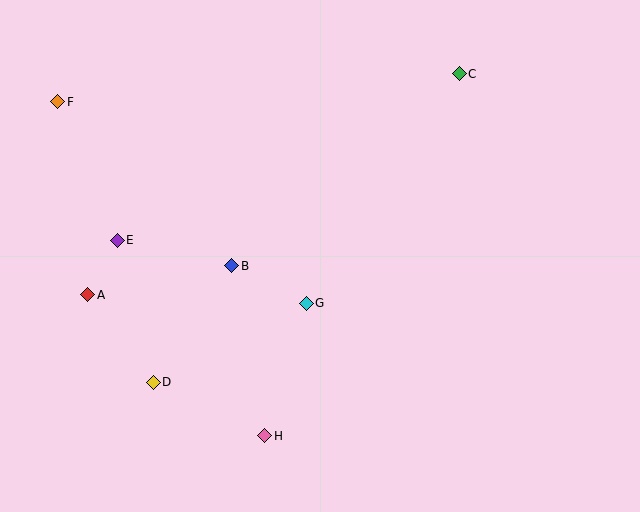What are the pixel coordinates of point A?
Point A is at (88, 295).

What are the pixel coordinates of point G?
Point G is at (306, 303).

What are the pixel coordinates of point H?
Point H is at (265, 436).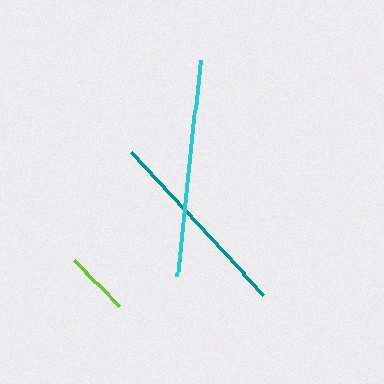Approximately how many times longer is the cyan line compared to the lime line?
The cyan line is approximately 3.3 times the length of the lime line.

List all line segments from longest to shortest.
From longest to shortest: cyan, teal, lime.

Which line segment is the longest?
The cyan line is the longest at approximately 217 pixels.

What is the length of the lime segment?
The lime segment is approximately 65 pixels long.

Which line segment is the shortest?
The lime line is the shortest at approximately 65 pixels.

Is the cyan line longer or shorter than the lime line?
The cyan line is longer than the lime line.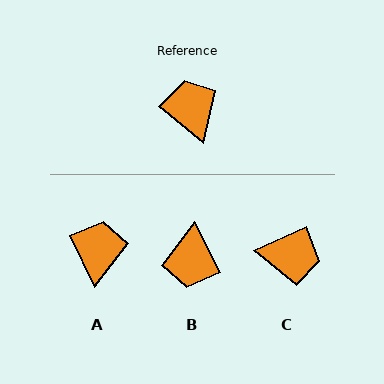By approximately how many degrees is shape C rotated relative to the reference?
Approximately 116 degrees clockwise.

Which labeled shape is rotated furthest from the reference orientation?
B, about 157 degrees away.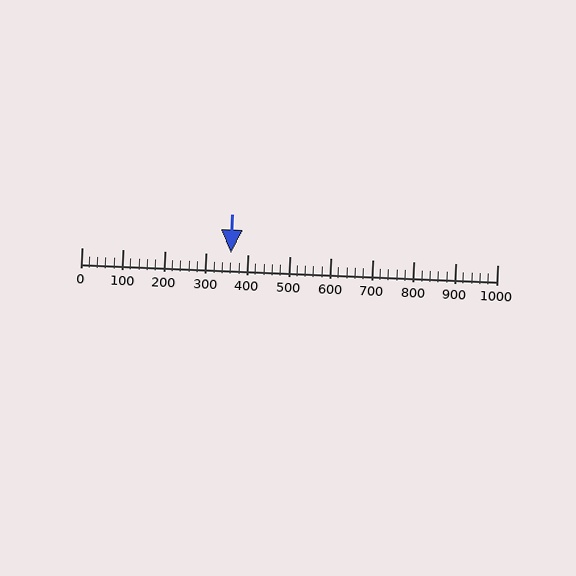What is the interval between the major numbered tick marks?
The major tick marks are spaced 100 units apart.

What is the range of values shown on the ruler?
The ruler shows values from 0 to 1000.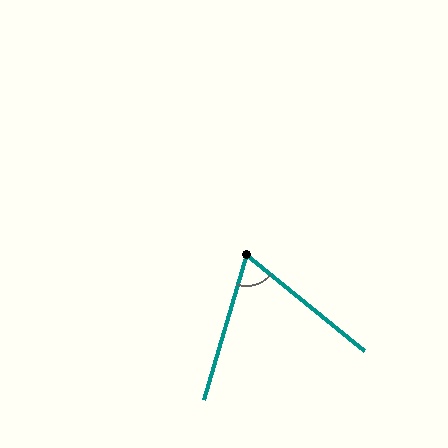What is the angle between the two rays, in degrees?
Approximately 67 degrees.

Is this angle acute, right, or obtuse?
It is acute.